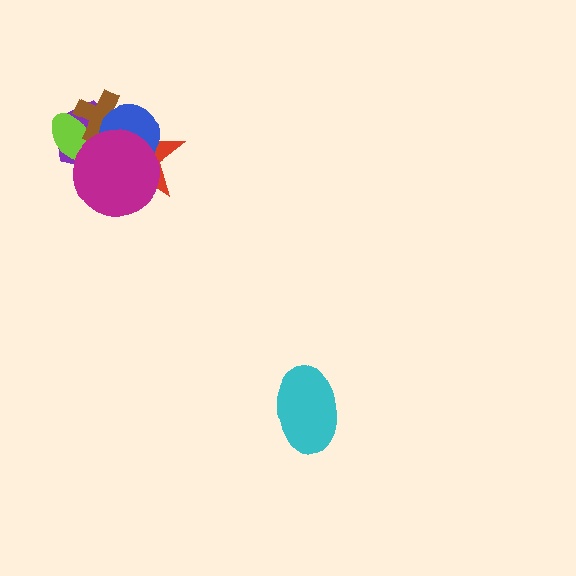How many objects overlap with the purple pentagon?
5 objects overlap with the purple pentagon.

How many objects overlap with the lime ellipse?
3 objects overlap with the lime ellipse.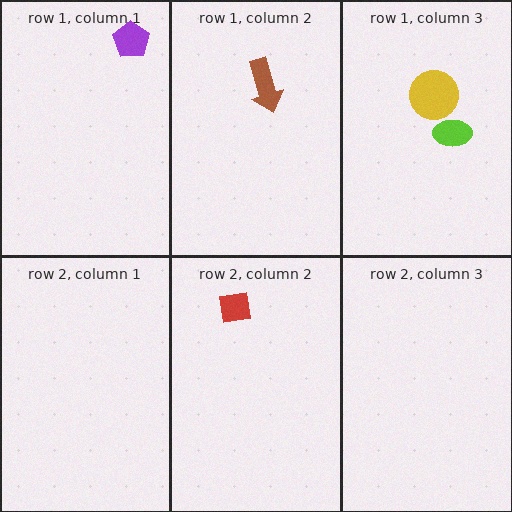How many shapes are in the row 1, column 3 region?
2.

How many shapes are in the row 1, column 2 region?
1.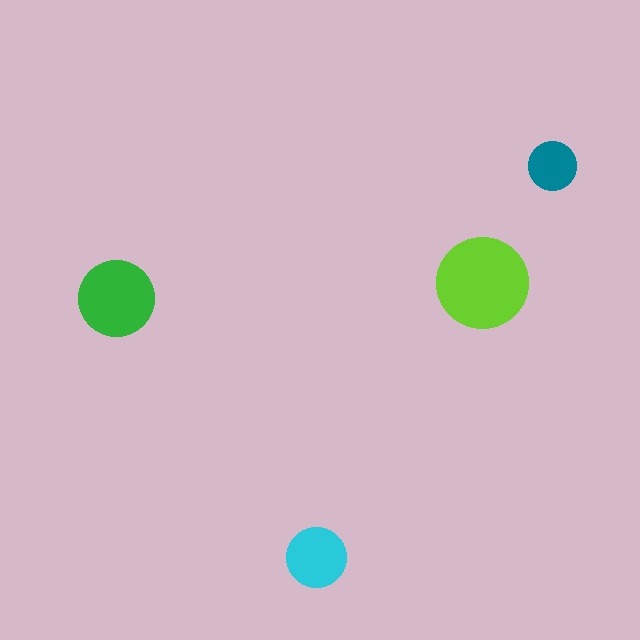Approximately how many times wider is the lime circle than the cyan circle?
About 1.5 times wider.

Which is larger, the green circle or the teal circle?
The green one.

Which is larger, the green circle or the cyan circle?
The green one.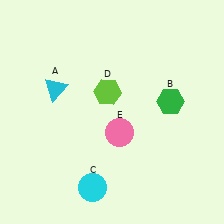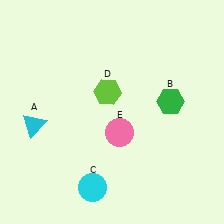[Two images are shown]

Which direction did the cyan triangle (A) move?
The cyan triangle (A) moved down.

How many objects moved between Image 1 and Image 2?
1 object moved between the two images.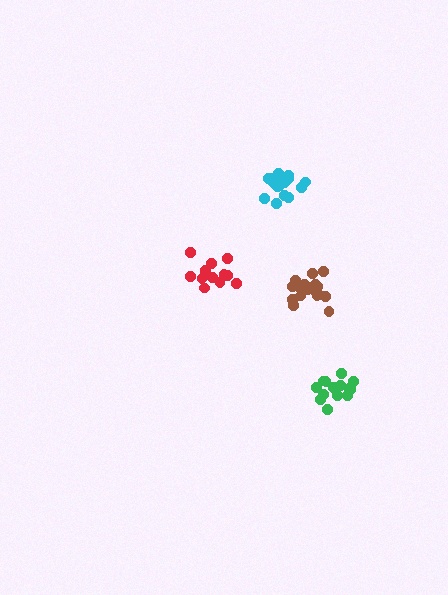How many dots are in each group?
Group 1: 17 dots, Group 2: 13 dots, Group 3: 15 dots, Group 4: 17 dots (62 total).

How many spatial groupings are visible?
There are 4 spatial groupings.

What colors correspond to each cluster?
The clusters are colored: brown, red, green, cyan.